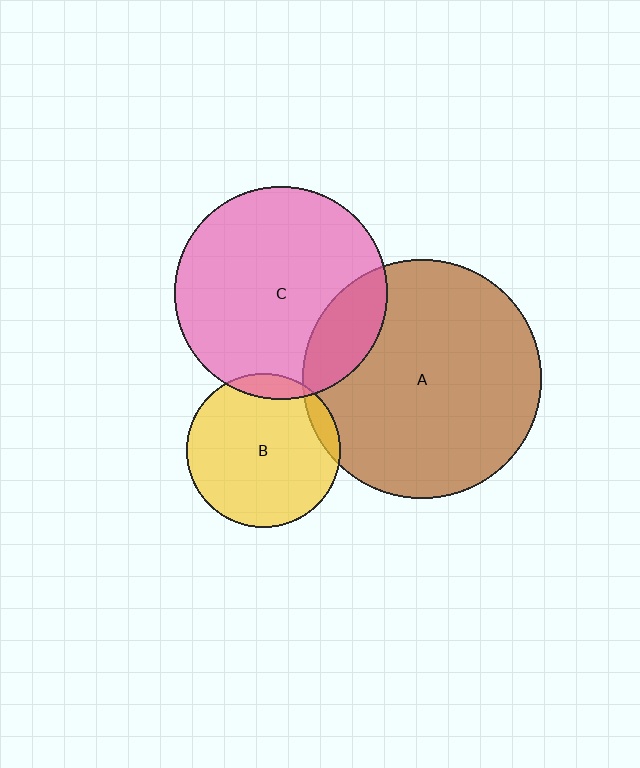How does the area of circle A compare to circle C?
Approximately 1.3 times.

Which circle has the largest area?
Circle A (brown).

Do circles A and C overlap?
Yes.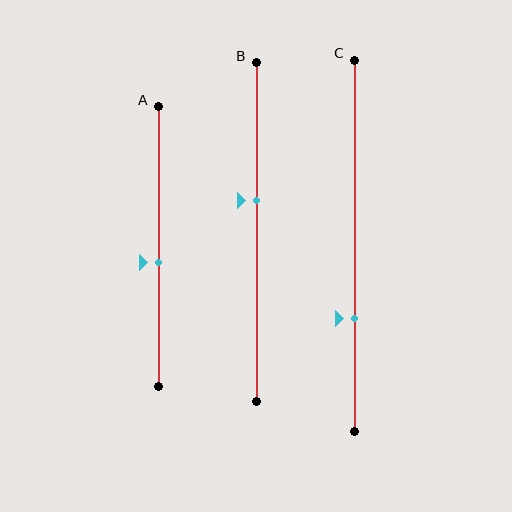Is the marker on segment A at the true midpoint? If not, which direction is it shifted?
No, the marker on segment A is shifted downward by about 6% of the segment length.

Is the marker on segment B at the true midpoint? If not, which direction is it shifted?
No, the marker on segment B is shifted upward by about 9% of the segment length.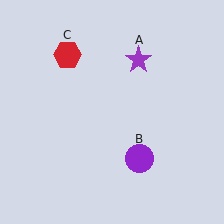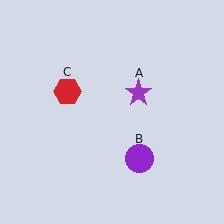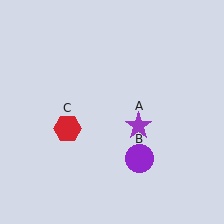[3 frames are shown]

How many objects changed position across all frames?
2 objects changed position: purple star (object A), red hexagon (object C).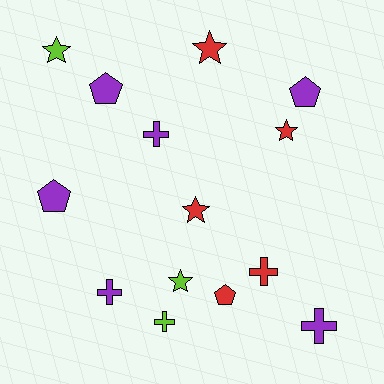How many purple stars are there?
There are no purple stars.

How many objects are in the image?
There are 14 objects.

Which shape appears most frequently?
Cross, with 5 objects.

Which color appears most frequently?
Purple, with 6 objects.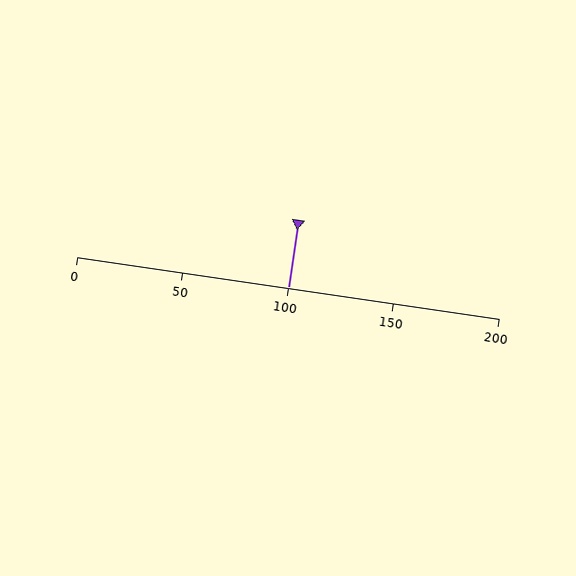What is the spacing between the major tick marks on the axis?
The major ticks are spaced 50 apart.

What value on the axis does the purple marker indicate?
The marker indicates approximately 100.